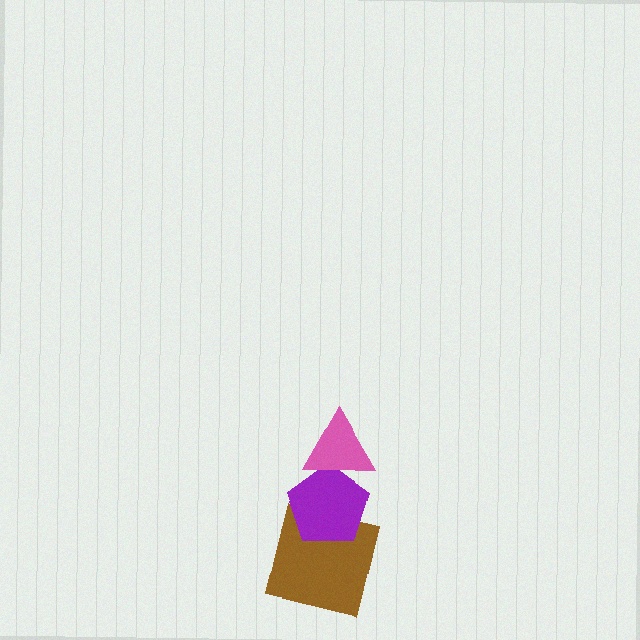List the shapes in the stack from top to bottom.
From top to bottom: the pink triangle, the purple pentagon, the brown square.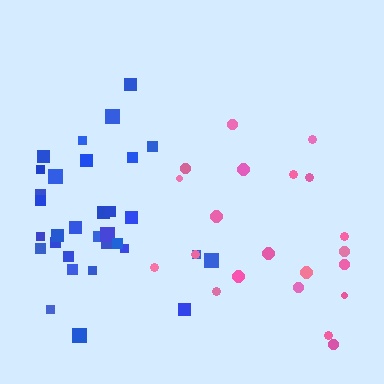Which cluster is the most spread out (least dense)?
Pink.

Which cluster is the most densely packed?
Blue.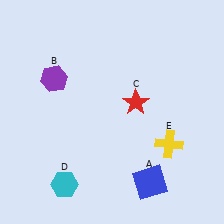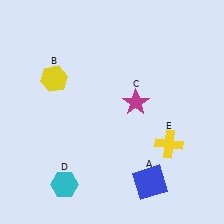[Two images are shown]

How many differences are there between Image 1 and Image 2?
There are 2 differences between the two images.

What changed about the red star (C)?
In Image 1, C is red. In Image 2, it changed to magenta.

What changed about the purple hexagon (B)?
In Image 1, B is purple. In Image 2, it changed to yellow.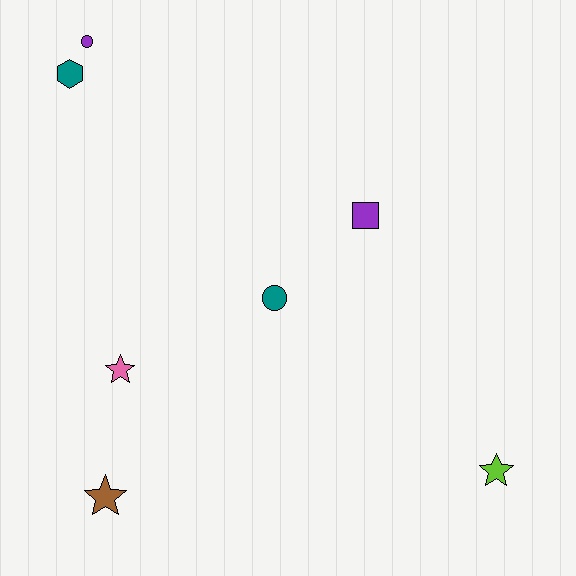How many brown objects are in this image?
There is 1 brown object.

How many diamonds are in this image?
There are no diamonds.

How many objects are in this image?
There are 7 objects.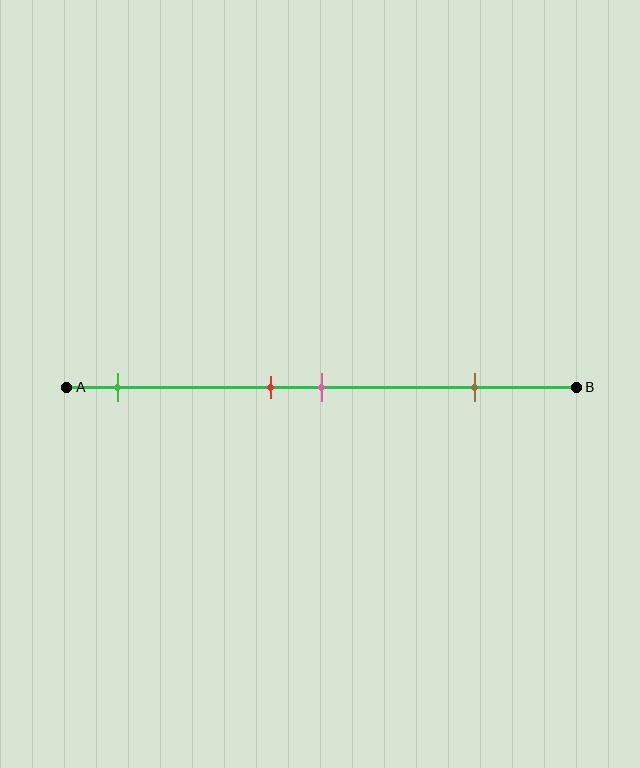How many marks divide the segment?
There are 4 marks dividing the segment.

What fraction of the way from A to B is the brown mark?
The brown mark is approximately 80% (0.8) of the way from A to B.